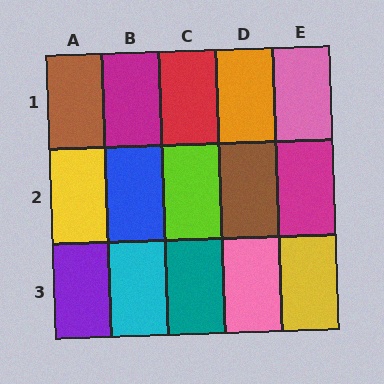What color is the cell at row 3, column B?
Cyan.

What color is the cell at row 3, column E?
Yellow.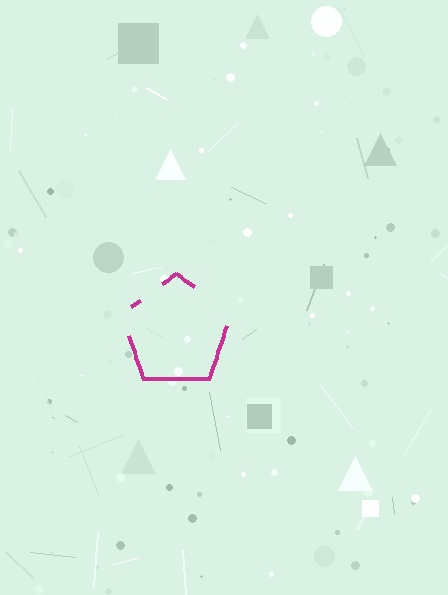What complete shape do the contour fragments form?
The contour fragments form a pentagon.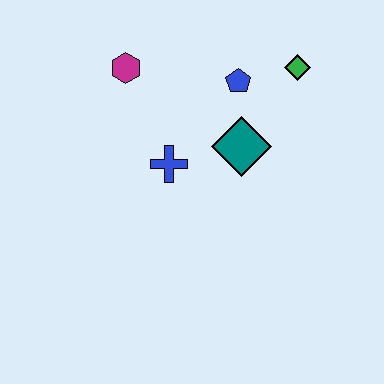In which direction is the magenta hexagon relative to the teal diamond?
The magenta hexagon is to the left of the teal diamond.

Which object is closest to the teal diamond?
The blue pentagon is closest to the teal diamond.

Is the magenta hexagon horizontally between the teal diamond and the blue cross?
No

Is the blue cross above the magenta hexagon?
No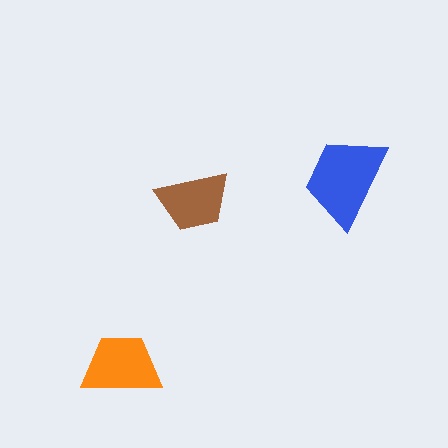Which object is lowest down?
The orange trapezoid is bottommost.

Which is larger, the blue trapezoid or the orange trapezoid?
The blue one.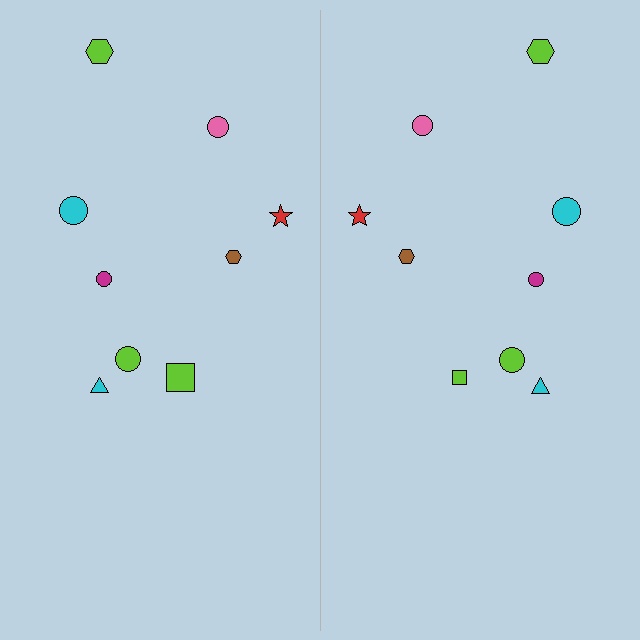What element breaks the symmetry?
The lime square on the right side has a different size than its mirror counterpart.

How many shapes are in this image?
There are 18 shapes in this image.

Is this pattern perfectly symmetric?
No, the pattern is not perfectly symmetric. The lime square on the right side has a different size than its mirror counterpart.